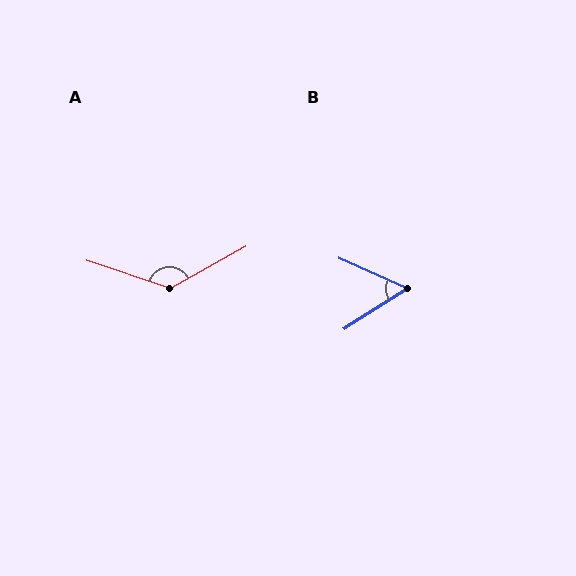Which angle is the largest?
A, at approximately 132 degrees.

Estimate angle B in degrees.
Approximately 56 degrees.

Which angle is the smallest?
B, at approximately 56 degrees.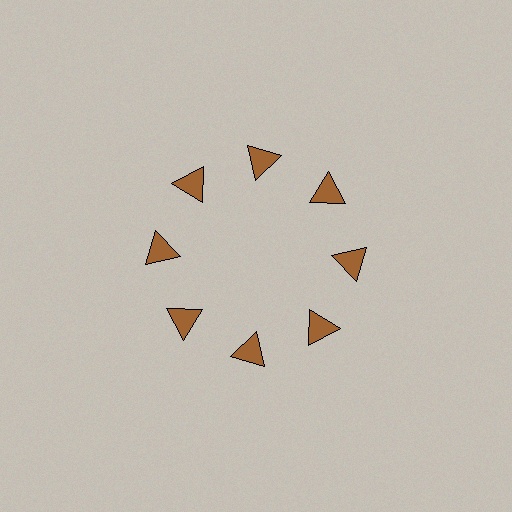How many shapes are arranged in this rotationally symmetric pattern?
There are 8 shapes, arranged in 8 groups of 1.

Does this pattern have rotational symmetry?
Yes, this pattern has 8-fold rotational symmetry. It looks the same after rotating 45 degrees around the center.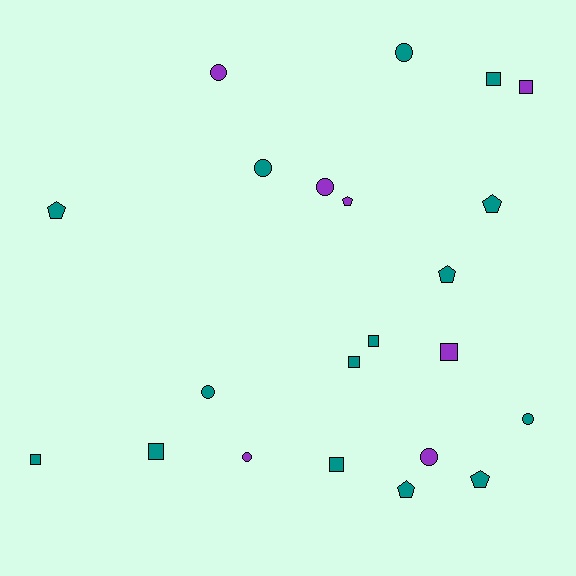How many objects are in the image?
There are 22 objects.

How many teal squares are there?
There are 6 teal squares.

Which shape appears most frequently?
Square, with 8 objects.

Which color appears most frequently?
Teal, with 15 objects.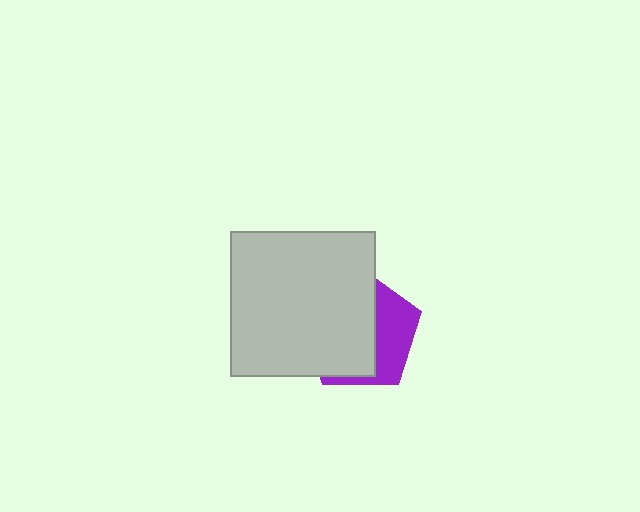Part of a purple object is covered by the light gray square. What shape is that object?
It is a pentagon.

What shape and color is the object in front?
The object in front is a light gray square.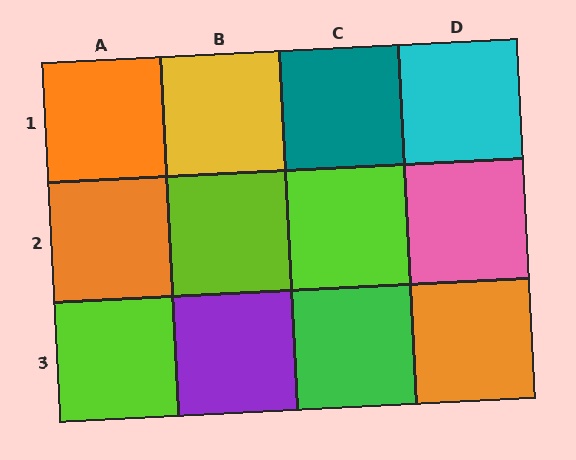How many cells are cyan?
1 cell is cyan.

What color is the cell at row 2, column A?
Orange.